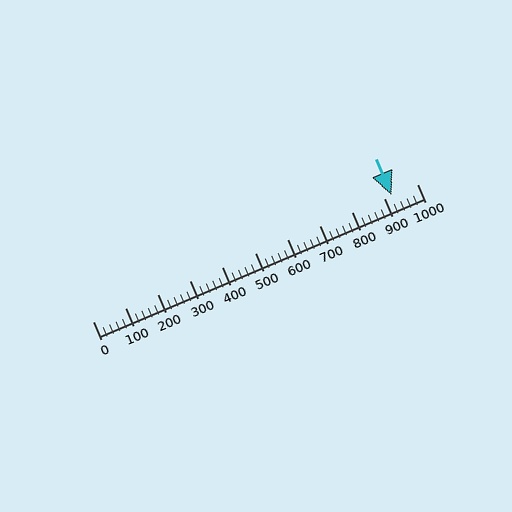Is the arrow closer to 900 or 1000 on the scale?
The arrow is closer to 900.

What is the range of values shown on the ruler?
The ruler shows values from 0 to 1000.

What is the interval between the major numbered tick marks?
The major tick marks are spaced 100 units apart.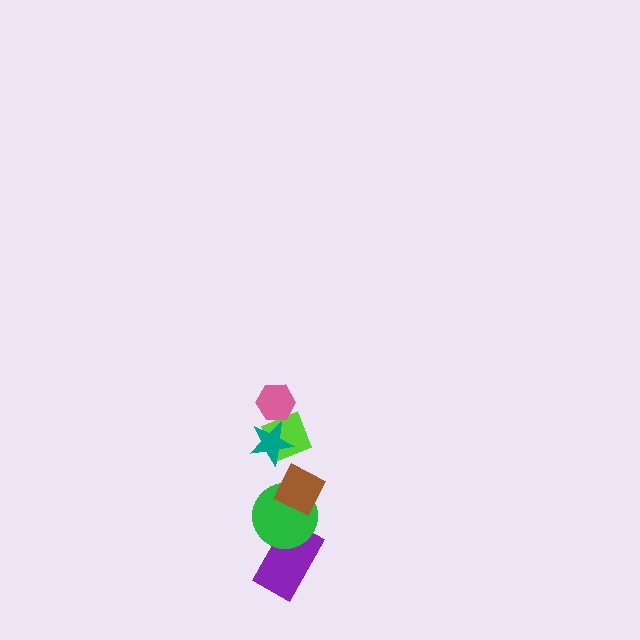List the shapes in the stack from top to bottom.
From top to bottom: the pink hexagon, the teal star, the lime diamond, the brown diamond, the green circle, the purple rectangle.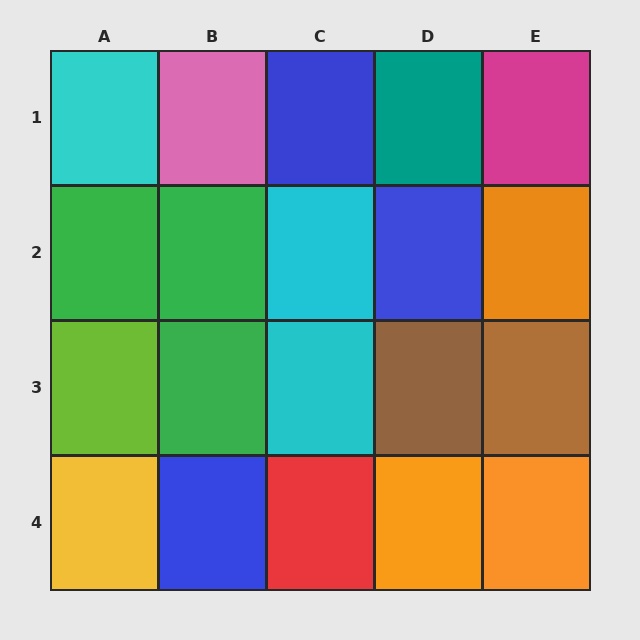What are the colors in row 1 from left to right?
Cyan, pink, blue, teal, magenta.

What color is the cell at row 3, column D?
Brown.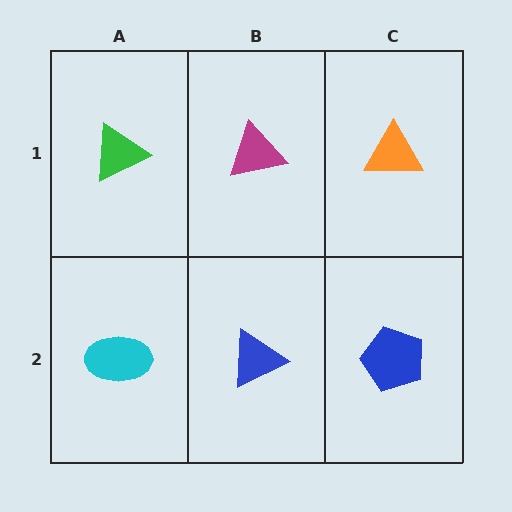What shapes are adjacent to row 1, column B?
A blue triangle (row 2, column B), a green triangle (row 1, column A), an orange triangle (row 1, column C).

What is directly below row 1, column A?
A cyan ellipse.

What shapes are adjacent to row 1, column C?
A blue pentagon (row 2, column C), a magenta triangle (row 1, column B).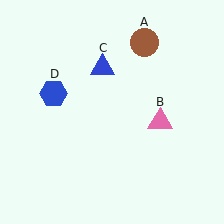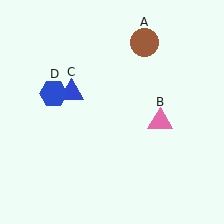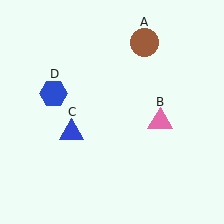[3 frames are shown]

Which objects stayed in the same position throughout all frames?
Brown circle (object A) and pink triangle (object B) and blue hexagon (object D) remained stationary.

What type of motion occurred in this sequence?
The blue triangle (object C) rotated counterclockwise around the center of the scene.